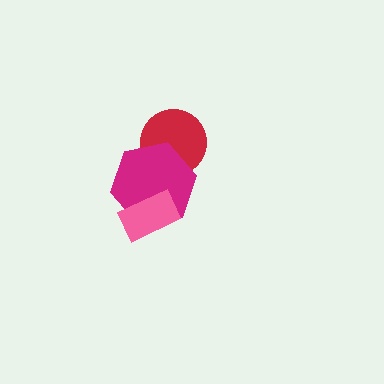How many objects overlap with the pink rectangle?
1 object overlaps with the pink rectangle.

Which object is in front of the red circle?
The magenta hexagon is in front of the red circle.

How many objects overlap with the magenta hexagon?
2 objects overlap with the magenta hexagon.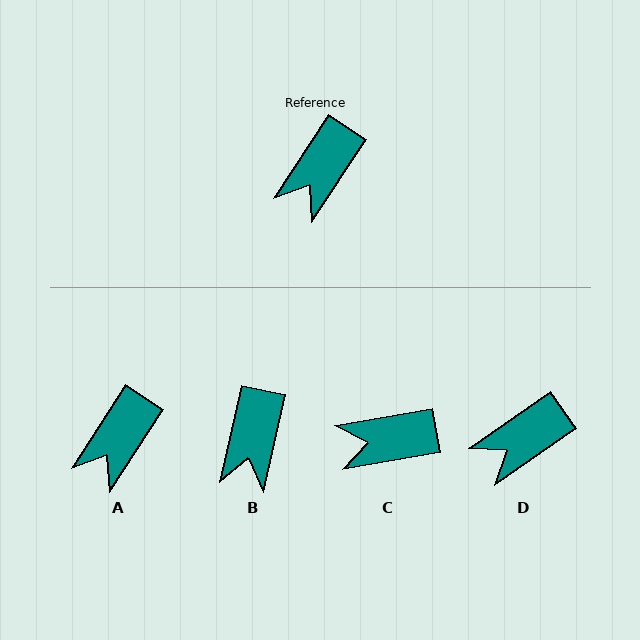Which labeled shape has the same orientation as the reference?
A.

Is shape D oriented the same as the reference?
No, it is off by about 22 degrees.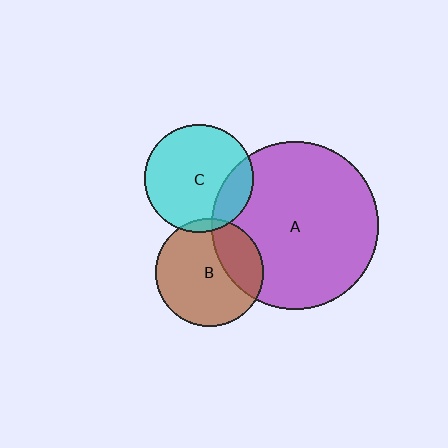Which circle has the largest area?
Circle A (purple).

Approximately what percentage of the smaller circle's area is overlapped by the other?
Approximately 20%.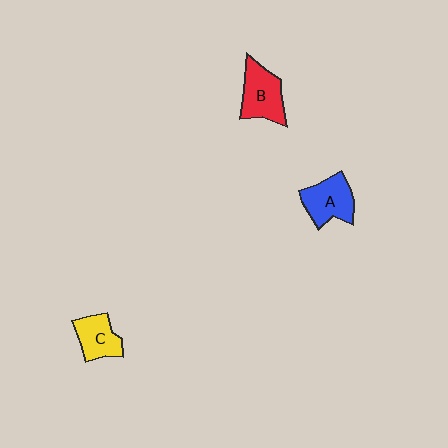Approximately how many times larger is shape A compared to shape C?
Approximately 1.2 times.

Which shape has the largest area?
Shape B (red).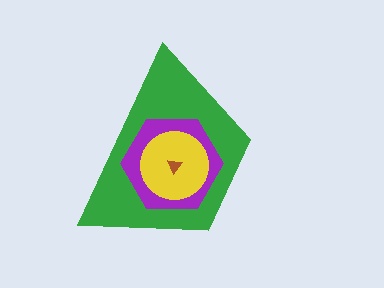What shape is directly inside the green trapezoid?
The purple hexagon.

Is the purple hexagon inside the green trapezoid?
Yes.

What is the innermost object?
The brown triangle.